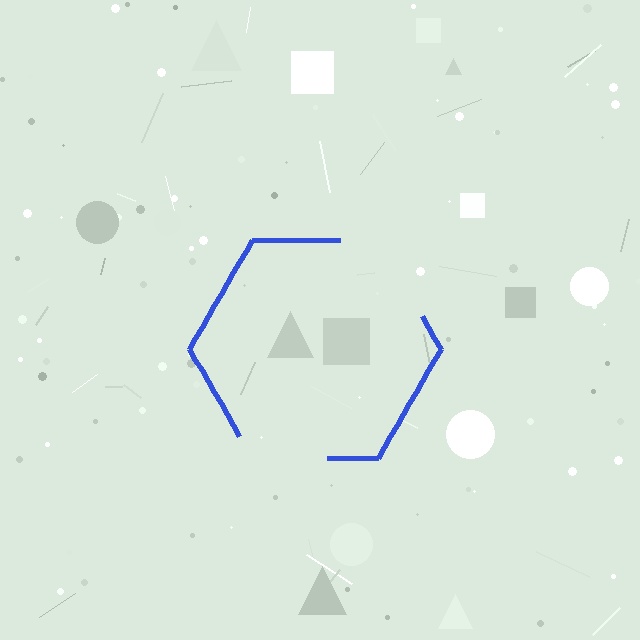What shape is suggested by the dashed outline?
The dashed outline suggests a hexagon.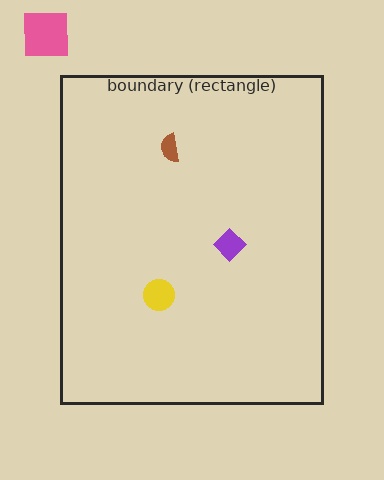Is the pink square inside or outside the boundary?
Outside.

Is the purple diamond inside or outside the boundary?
Inside.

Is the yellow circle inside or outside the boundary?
Inside.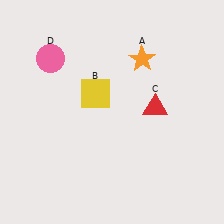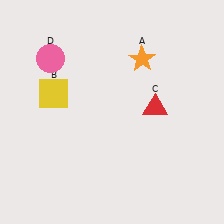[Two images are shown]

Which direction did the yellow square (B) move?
The yellow square (B) moved left.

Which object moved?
The yellow square (B) moved left.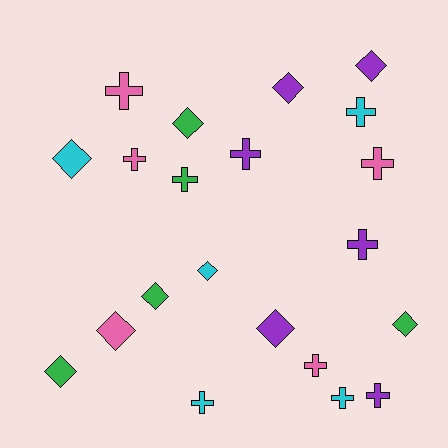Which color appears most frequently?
Purple, with 6 objects.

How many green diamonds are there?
There are 4 green diamonds.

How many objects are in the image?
There are 21 objects.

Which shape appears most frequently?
Cross, with 11 objects.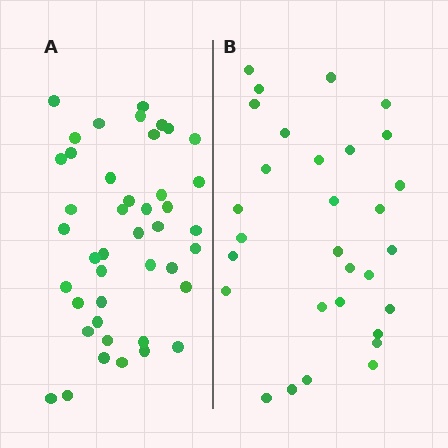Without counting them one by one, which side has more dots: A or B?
Region A (the left region) has more dots.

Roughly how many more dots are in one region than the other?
Region A has approximately 15 more dots than region B.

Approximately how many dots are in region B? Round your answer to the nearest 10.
About 30 dots.